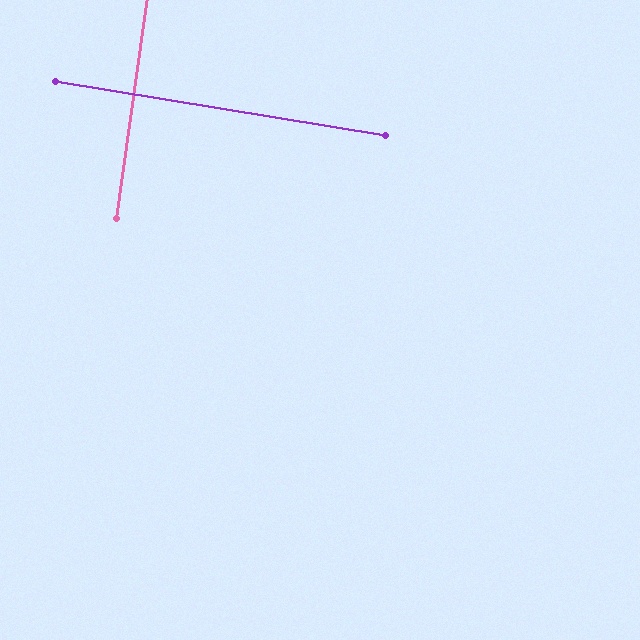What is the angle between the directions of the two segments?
Approximately 89 degrees.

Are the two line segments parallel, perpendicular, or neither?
Perpendicular — they meet at approximately 89°.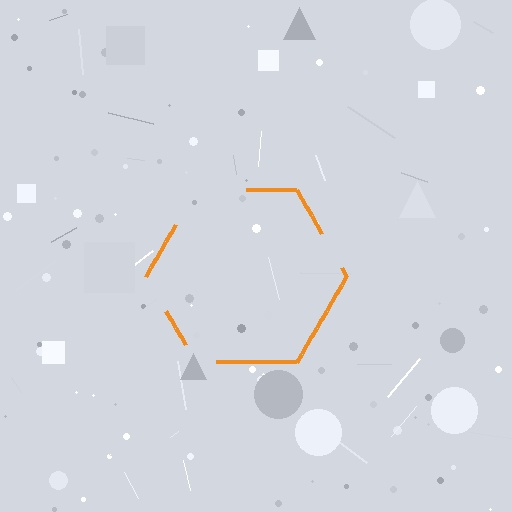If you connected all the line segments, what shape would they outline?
They would outline a hexagon.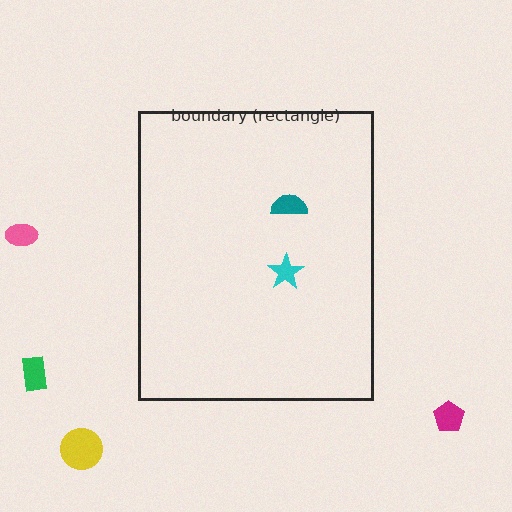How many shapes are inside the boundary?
2 inside, 4 outside.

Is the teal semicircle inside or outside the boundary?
Inside.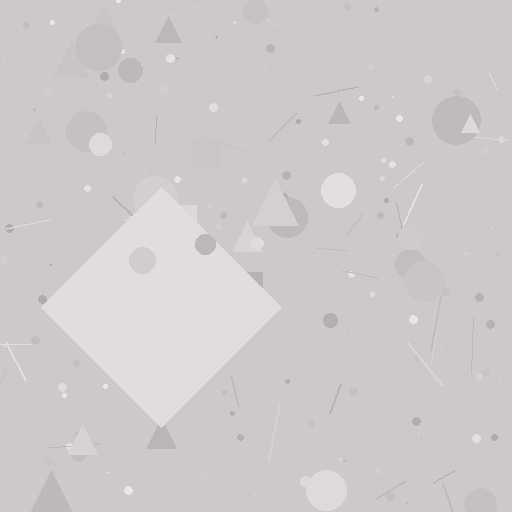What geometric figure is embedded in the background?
A diamond is embedded in the background.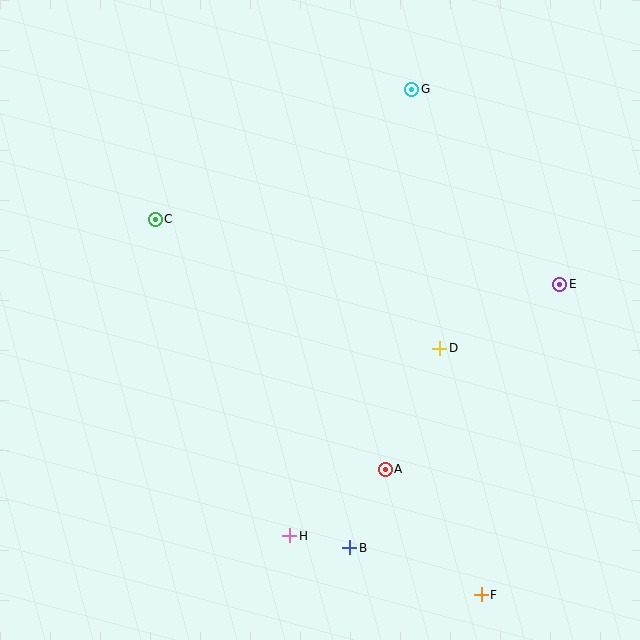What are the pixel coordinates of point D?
Point D is at (440, 348).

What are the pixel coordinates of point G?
Point G is at (412, 90).